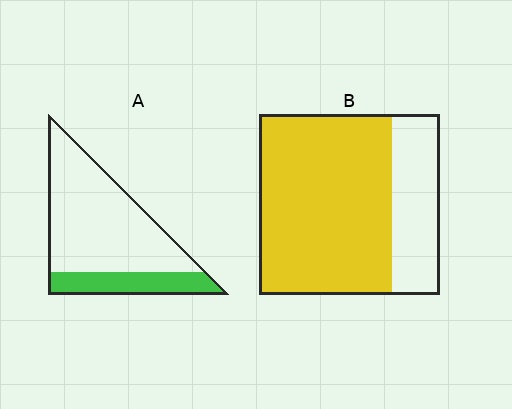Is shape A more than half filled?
No.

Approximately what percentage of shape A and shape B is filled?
A is approximately 25% and B is approximately 75%.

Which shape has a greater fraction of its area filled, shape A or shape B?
Shape B.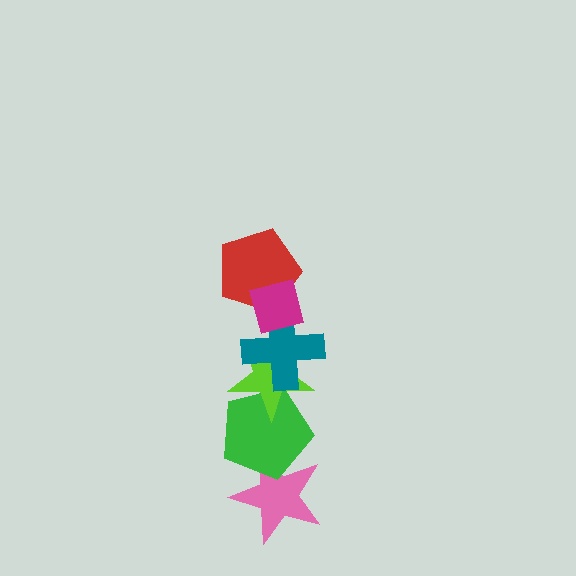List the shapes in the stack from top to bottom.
From top to bottom: the magenta square, the red pentagon, the teal cross, the lime star, the green pentagon, the pink star.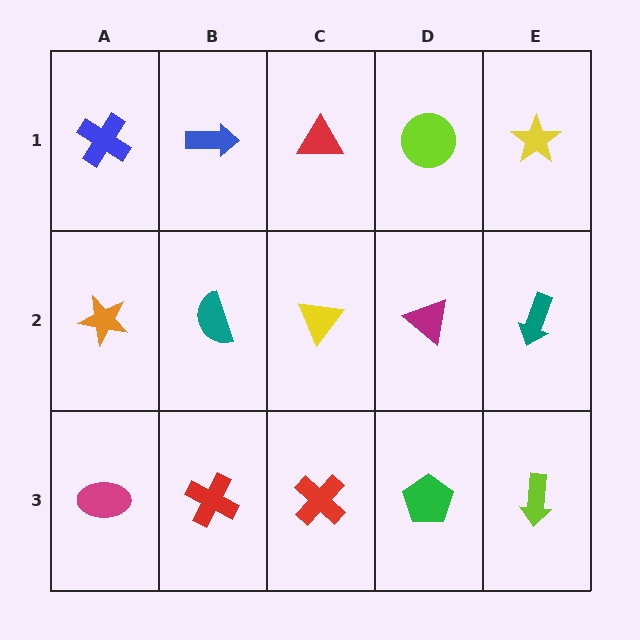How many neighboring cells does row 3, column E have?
2.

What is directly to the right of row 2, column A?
A teal semicircle.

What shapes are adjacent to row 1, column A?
An orange star (row 2, column A), a blue arrow (row 1, column B).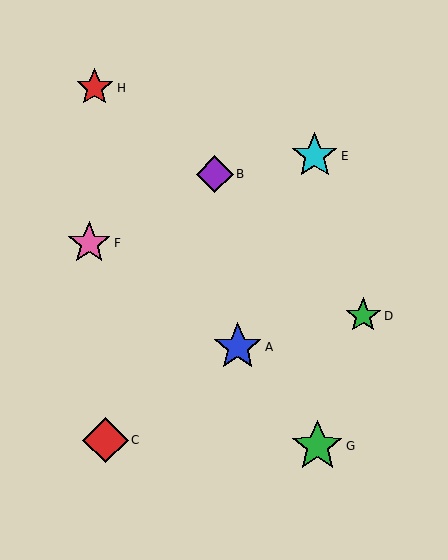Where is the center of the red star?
The center of the red star is at (95, 88).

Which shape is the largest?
The green star (labeled G) is the largest.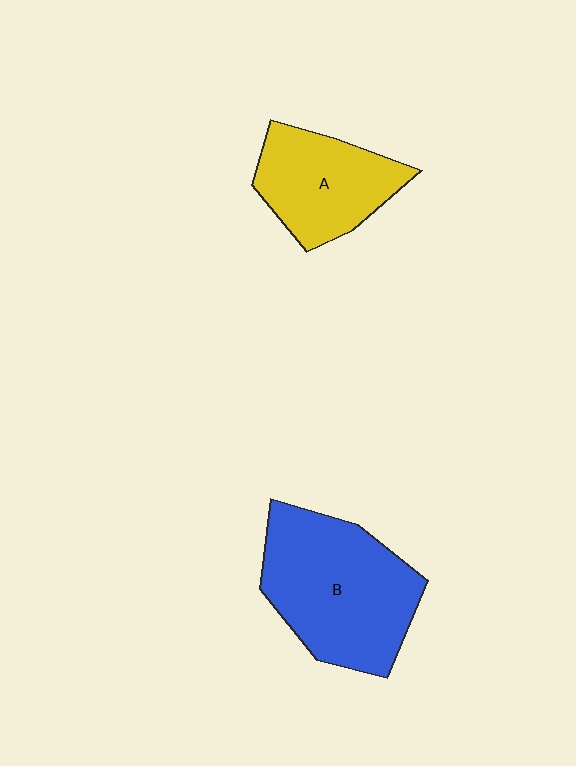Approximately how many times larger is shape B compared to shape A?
Approximately 1.5 times.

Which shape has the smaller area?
Shape A (yellow).